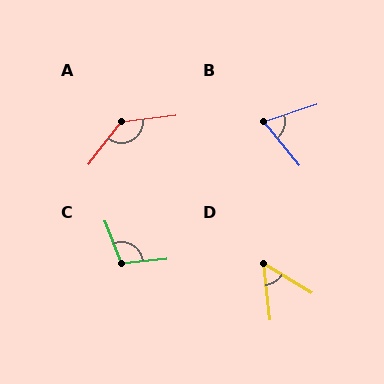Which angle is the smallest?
D, at approximately 52 degrees.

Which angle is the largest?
A, at approximately 135 degrees.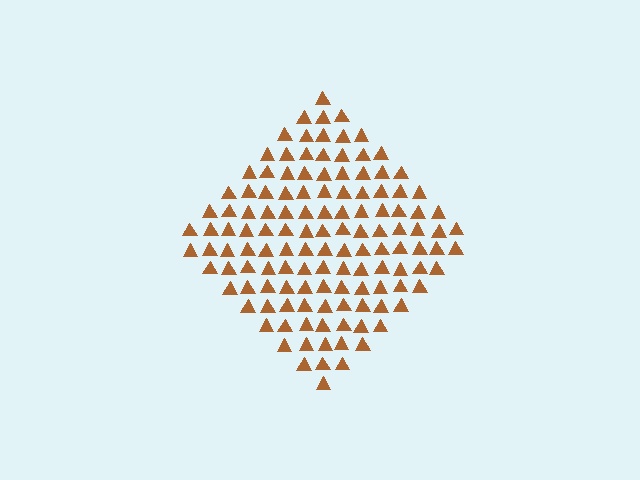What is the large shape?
The large shape is a diamond.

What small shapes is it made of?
It is made of small triangles.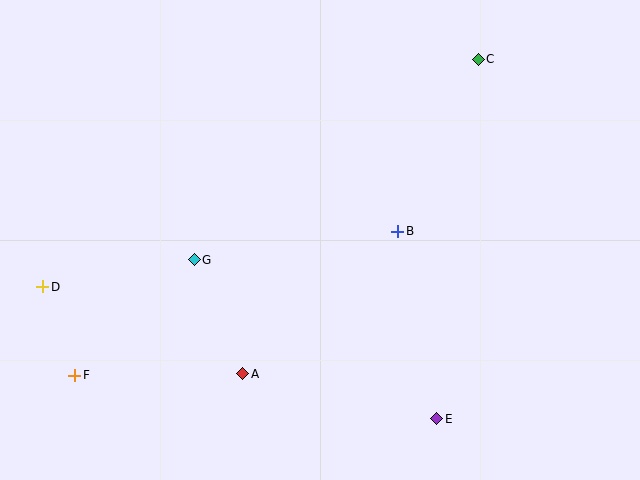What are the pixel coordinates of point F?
Point F is at (75, 375).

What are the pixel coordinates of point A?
Point A is at (243, 374).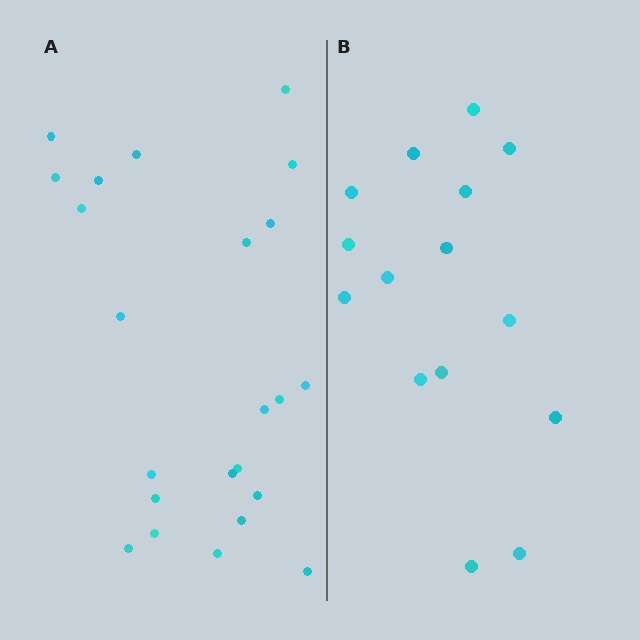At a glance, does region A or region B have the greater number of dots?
Region A (the left region) has more dots.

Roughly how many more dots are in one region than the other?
Region A has roughly 8 or so more dots than region B.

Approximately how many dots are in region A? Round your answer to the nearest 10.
About 20 dots. (The exact count is 23, which rounds to 20.)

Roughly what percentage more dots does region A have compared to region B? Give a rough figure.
About 55% more.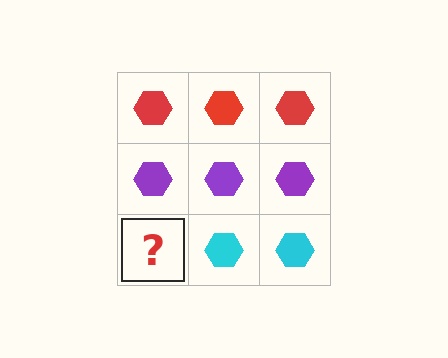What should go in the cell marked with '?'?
The missing cell should contain a cyan hexagon.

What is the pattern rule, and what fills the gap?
The rule is that each row has a consistent color. The gap should be filled with a cyan hexagon.